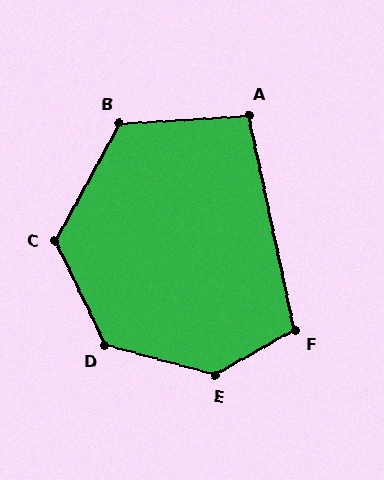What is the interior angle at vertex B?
Approximately 122 degrees (obtuse).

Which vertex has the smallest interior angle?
A, at approximately 98 degrees.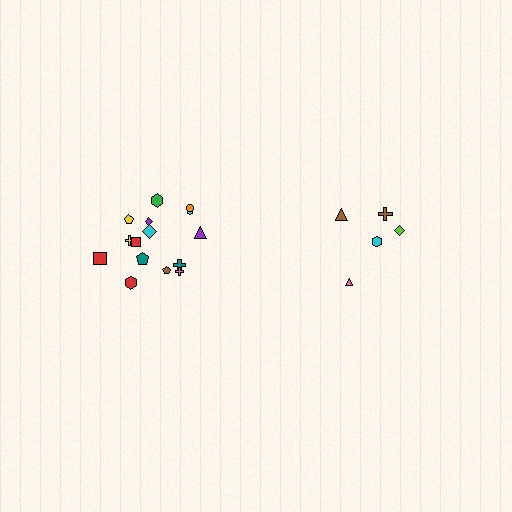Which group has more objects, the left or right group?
The left group.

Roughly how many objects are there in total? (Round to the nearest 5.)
Roughly 20 objects in total.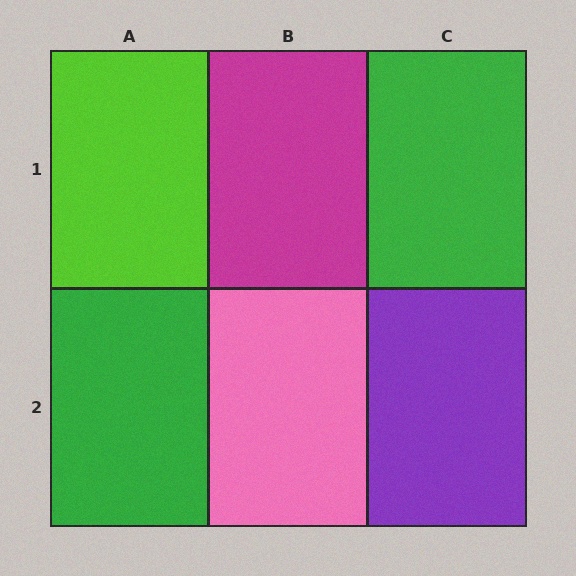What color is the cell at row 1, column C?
Green.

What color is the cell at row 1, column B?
Magenta.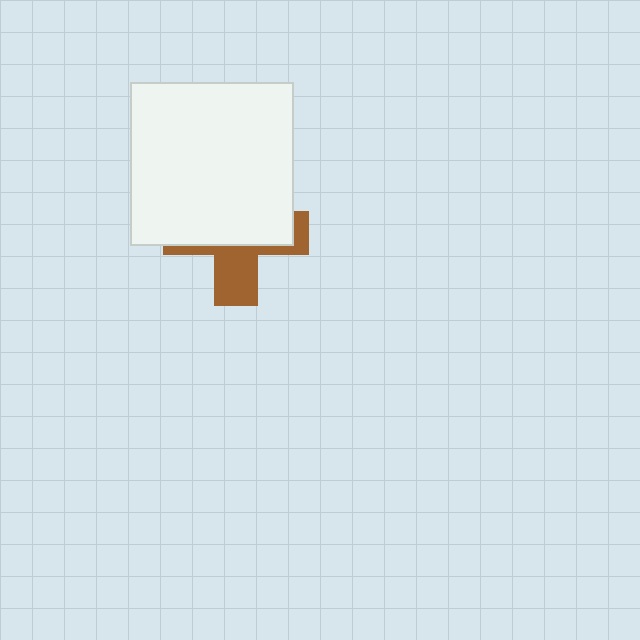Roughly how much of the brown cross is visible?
A small part of it is visible (roughly 39%).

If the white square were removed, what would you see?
You would see the complete brown cross.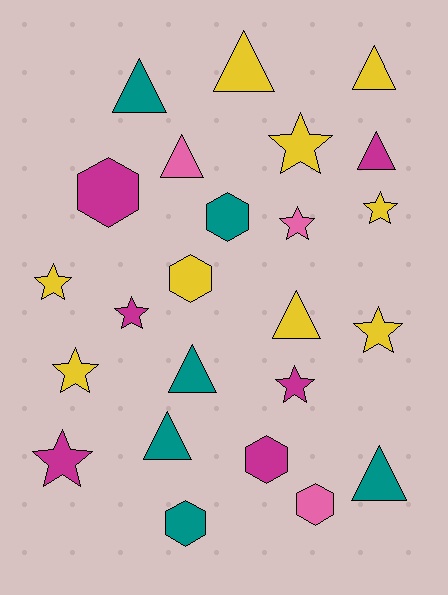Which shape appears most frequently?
Star, with 9 objects.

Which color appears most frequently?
Yellow, with 9 objects.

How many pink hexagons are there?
There is 1 pink hexagon.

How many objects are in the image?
There are 24 objects.